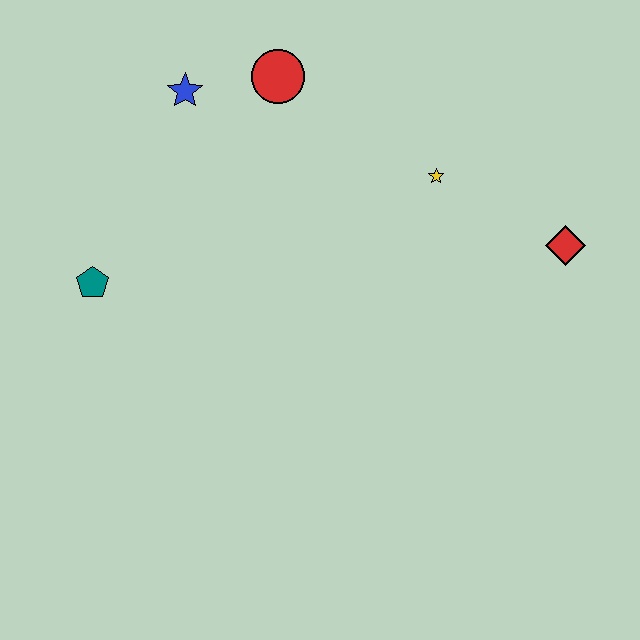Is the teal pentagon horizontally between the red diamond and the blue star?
No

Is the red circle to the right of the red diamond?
No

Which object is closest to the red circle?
The blue star is closest to the red circle.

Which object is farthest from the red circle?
The red diamond is farthest from the red circle.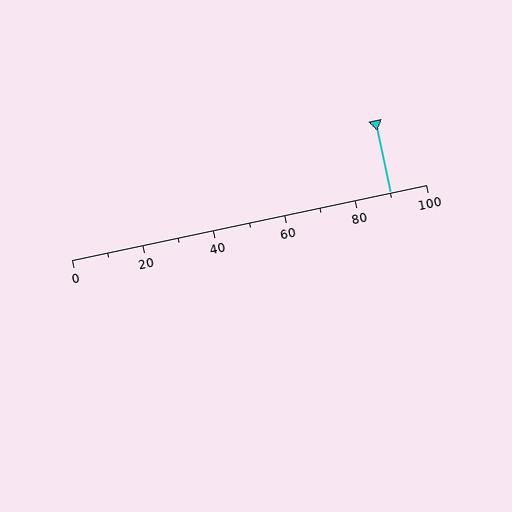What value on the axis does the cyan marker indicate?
The marker indicates approximately 90.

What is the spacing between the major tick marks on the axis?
The major ticks are spaced 20 apart.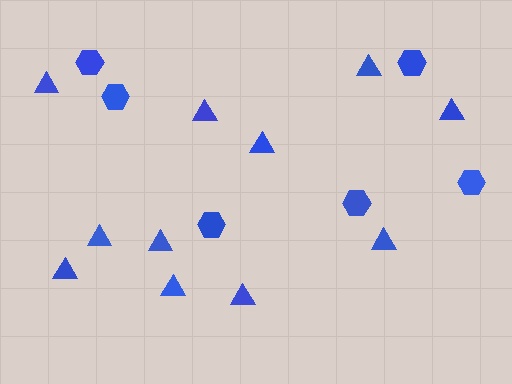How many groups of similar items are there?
There are 2 groups: one group of hexagons (6) and one group of triangles (11).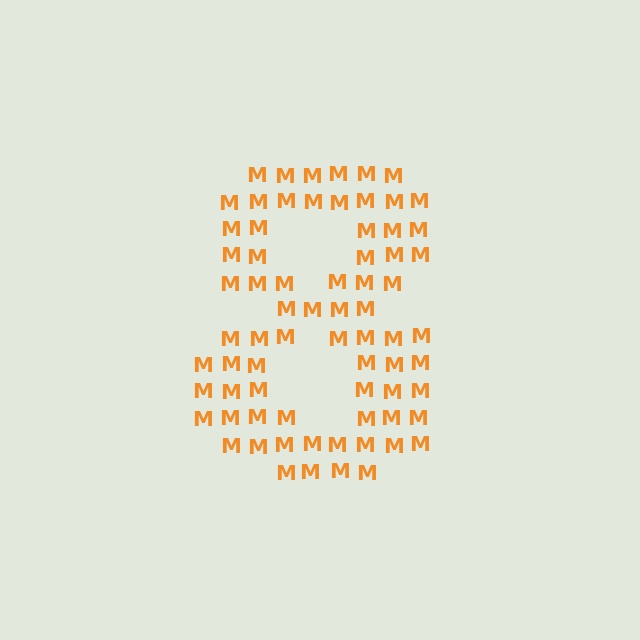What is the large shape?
The large shape is the digit 8.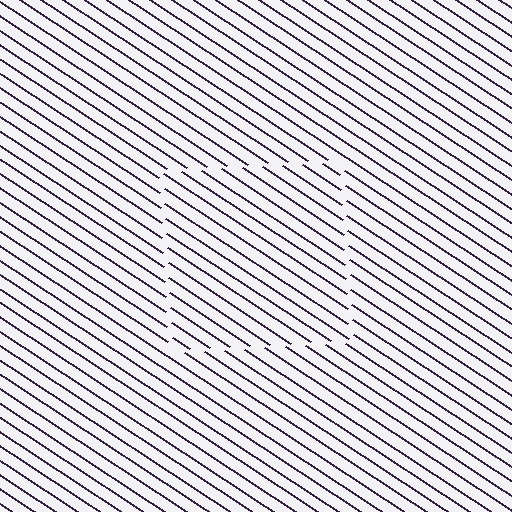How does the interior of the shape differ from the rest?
The interior of the shape contains the same grating, shifted by half a period — the contour is defined by the phase discontinuity where line-ends from the inner and outer gratings abut.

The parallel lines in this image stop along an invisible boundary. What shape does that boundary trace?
An illusory square. The interior of the shape contains the same grating, shifted by half a period — the contour is defined by the phase discontinuity where line-ends from the inner and outer gratings abut.